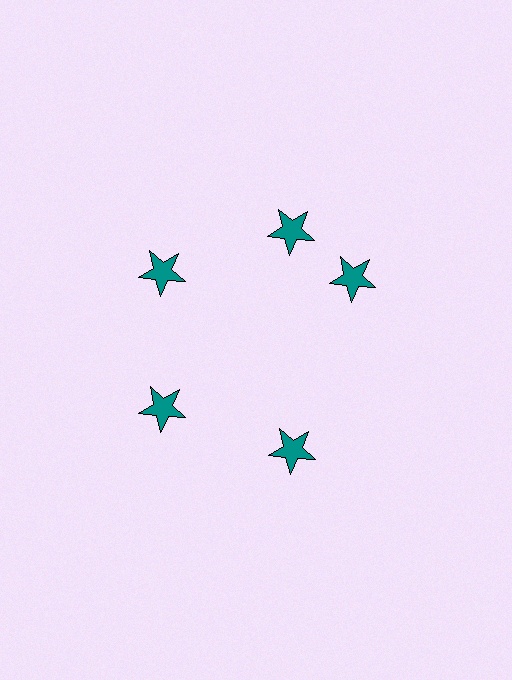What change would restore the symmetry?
The symmetry would be restored by rotating it back into even spacing with its neighbors so that all 5 stars sit at equal angles and equal distance from the center.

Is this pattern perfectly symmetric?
No. The 5 teal stars are arranged in a ring, but one element near the 3 o'clock position is rotated out of alignment along the ring, breaking the 5-fold rotational symmetry.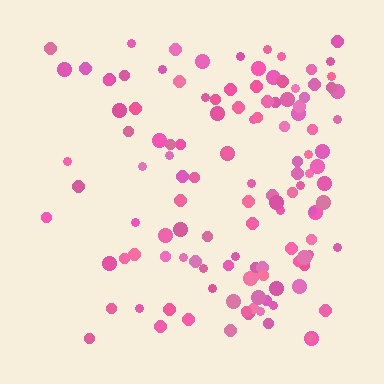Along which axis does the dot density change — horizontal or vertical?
Horizontal.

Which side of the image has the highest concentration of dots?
The right.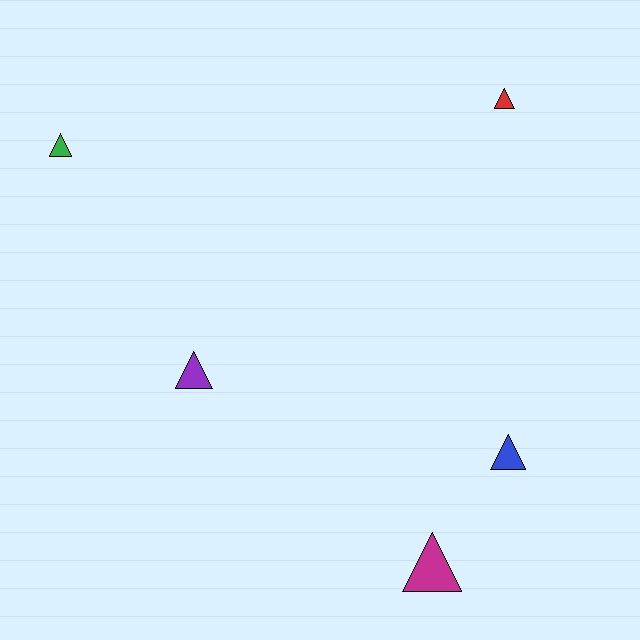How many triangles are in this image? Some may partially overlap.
There are 5 triangles.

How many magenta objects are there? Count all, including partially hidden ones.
There is 1 magenta object.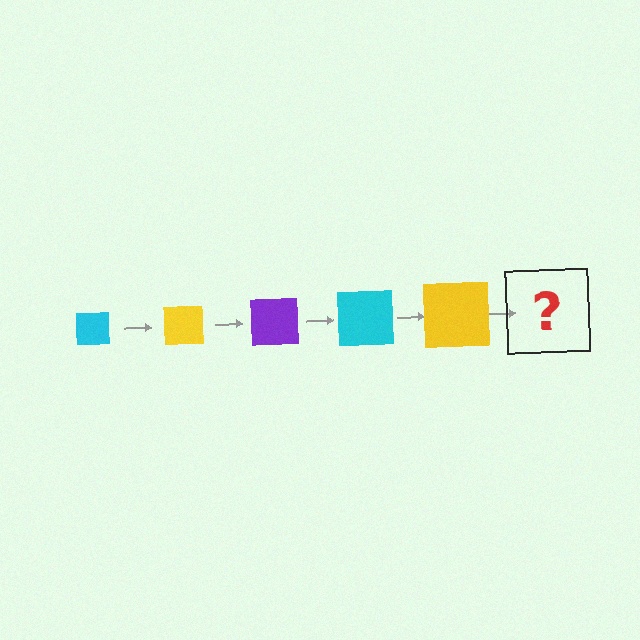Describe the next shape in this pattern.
It should be a purple square, larger than the previous one.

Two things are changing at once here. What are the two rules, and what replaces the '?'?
The two rules are that the square grows larger each step and the color cycles through cyan, yellow, and purple. The '?' should be a purple square, larger than the previous one.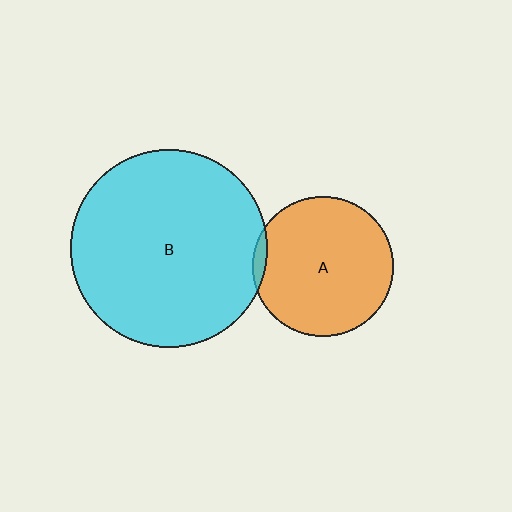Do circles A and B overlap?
Yes.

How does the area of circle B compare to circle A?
Approximately 2.0 times.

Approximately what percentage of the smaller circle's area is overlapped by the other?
Approximately 5%.